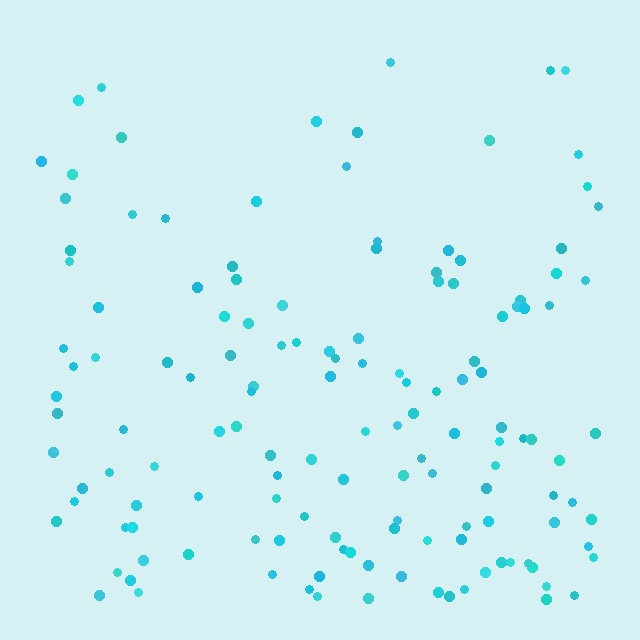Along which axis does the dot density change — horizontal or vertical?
Vertical.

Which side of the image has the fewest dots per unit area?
The top.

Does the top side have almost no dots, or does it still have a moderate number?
Still a moderate number, just noticeably fewer than the bottom.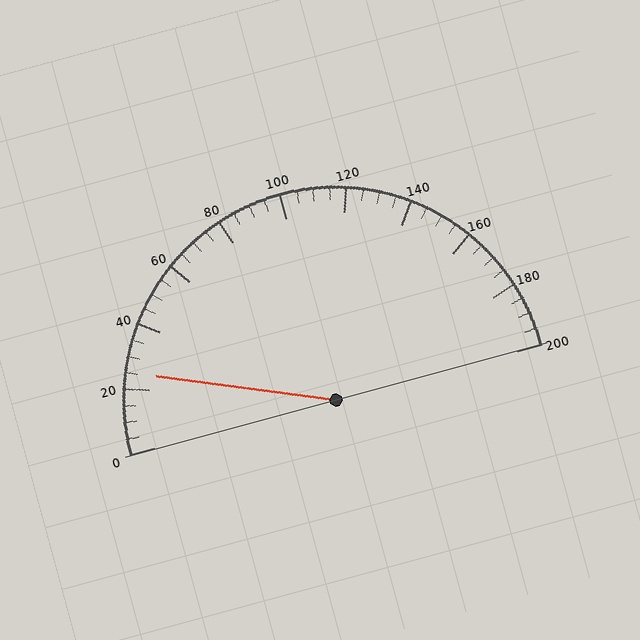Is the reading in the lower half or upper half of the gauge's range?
The reading is in the lower half of the range (0 to 200).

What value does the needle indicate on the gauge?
The needle indicates approximately 25.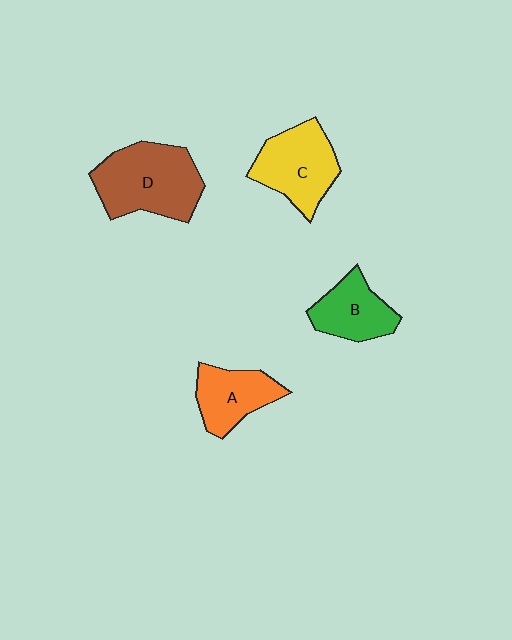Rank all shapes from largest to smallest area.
From largest to smallest: D (brown), C (yellow), A (orange), B (green).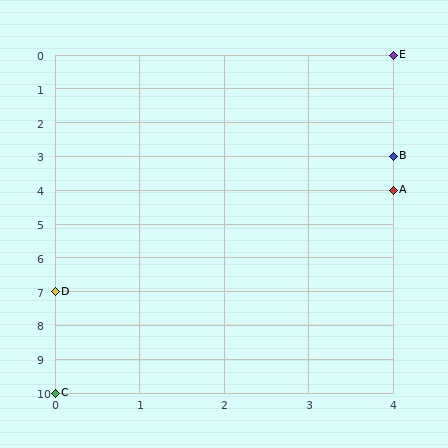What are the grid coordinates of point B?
Point B is at grid coordinates (4, 3).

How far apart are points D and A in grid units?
Points D and A are 4 columns and 3 rows apart (about 5.0 grid units diagonally).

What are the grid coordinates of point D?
Point D is at grid coordinates (0, 7).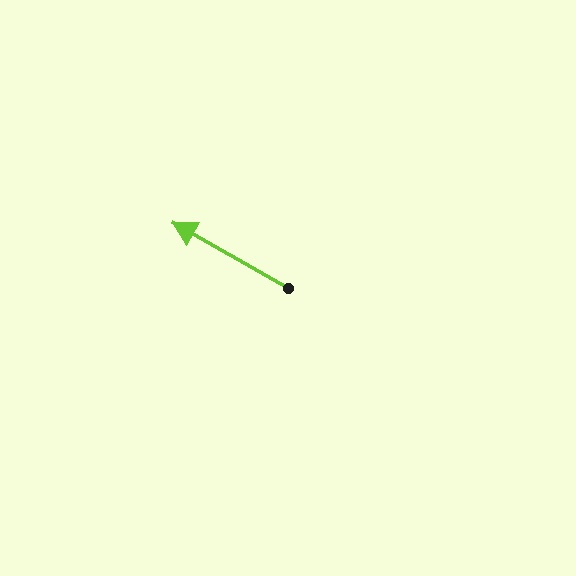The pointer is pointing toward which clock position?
Roughly 10 o'clock.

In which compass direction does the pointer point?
Northwest.